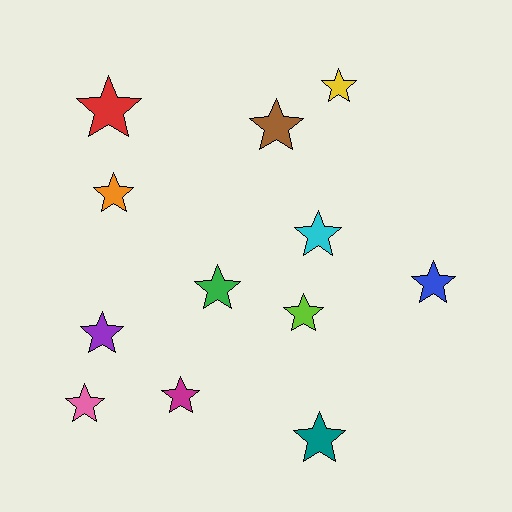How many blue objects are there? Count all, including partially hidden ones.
There is 1 blue object.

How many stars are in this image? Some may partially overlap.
There are 12 stars.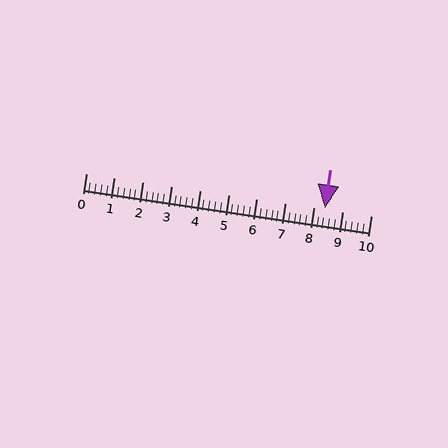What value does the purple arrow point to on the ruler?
The purple arrow points to approximately 8.4.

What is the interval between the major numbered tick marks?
The major tick marks are spaced 1 units apart.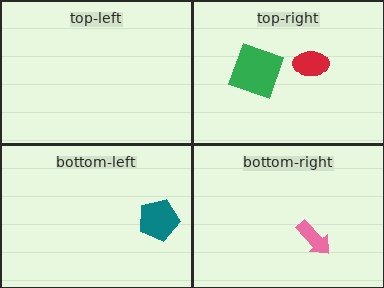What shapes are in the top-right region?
The green square, the red ellipse.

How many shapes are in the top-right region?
2.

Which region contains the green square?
The top-right region.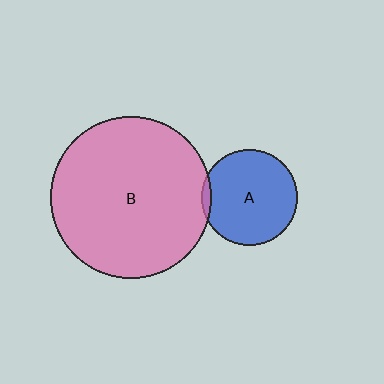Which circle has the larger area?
Circle B (pink).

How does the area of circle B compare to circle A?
Approximately 2.8 times.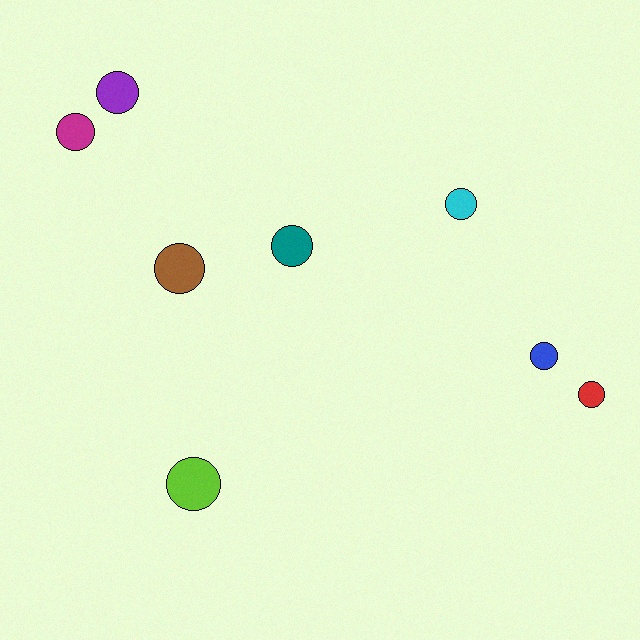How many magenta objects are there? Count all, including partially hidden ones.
There is 1 magenta object.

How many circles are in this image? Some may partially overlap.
There are 8 circles.